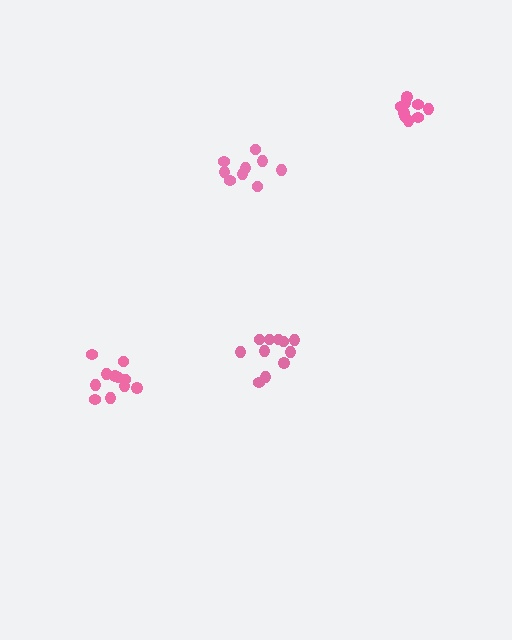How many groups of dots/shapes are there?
There are 4 groups.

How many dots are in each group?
Group 1: 11 dots, Group 2: 11 dots, Group 3: 9 dots, Group 4: 9 dots (40 total).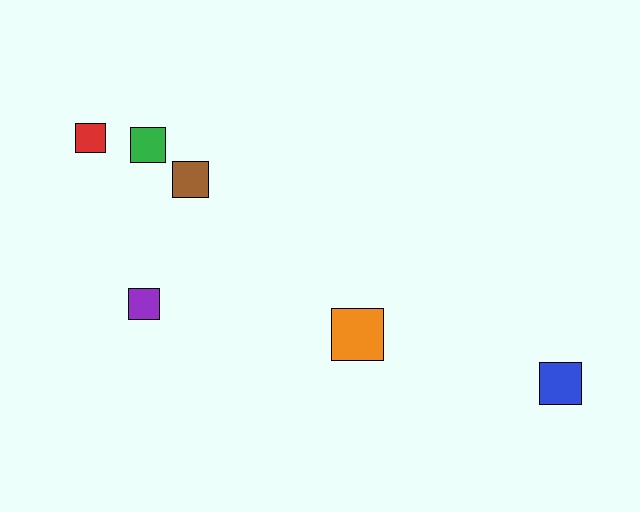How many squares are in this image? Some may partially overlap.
There are 6 squares.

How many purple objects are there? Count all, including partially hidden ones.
There is 1 purple object.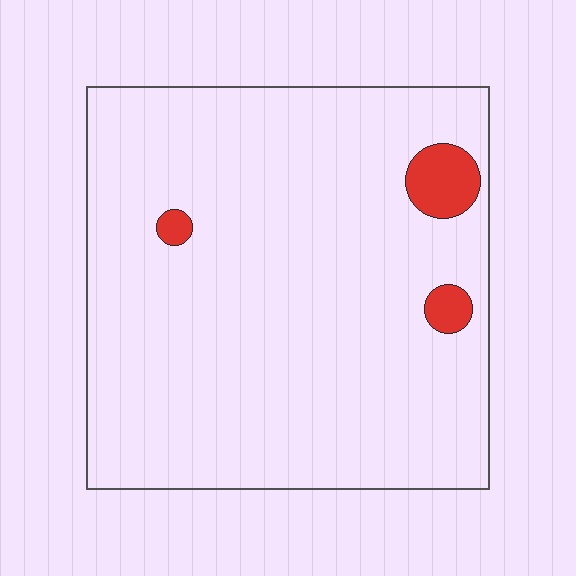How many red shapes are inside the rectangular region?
3.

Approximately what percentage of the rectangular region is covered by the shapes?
Approximately 5%.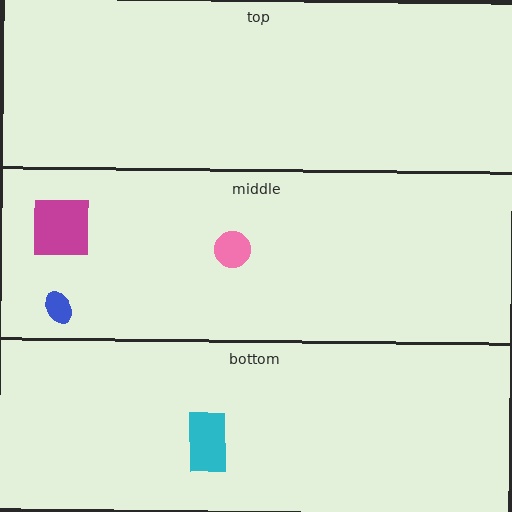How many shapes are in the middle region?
3.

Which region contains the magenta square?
The middle region.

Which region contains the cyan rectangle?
The bottom region.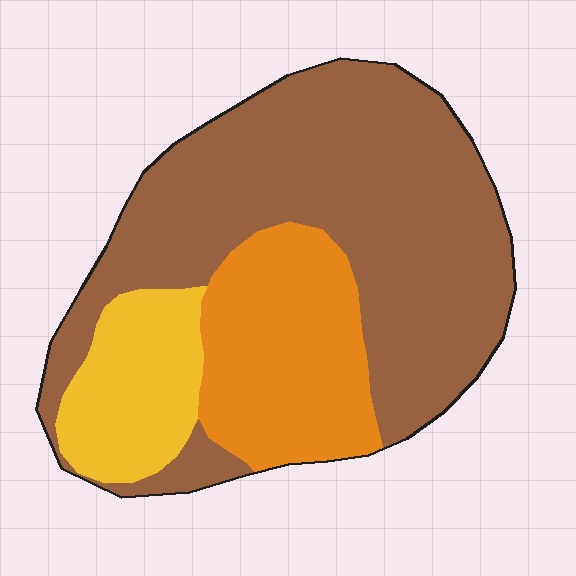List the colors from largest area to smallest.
From largest to smallest: brown, orange, yellow.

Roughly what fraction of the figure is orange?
Orange takes up about one quarter (1/4) of the figure.